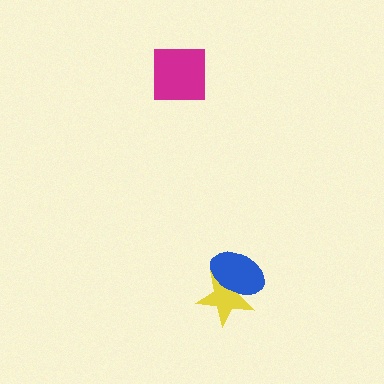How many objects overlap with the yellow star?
1 object overlaps with the yellow star.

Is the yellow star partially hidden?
Yes, it is partially covered by another shape.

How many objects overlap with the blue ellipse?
1 object overlaps with the blue ellipse.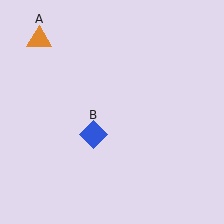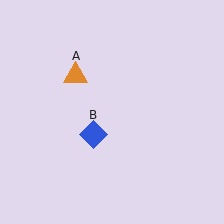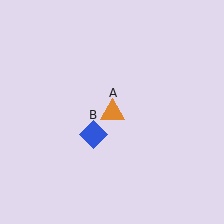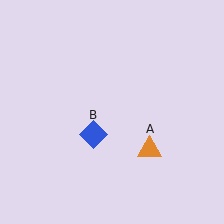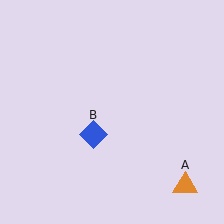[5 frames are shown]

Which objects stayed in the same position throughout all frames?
Blue diamond (object B) remained stationary.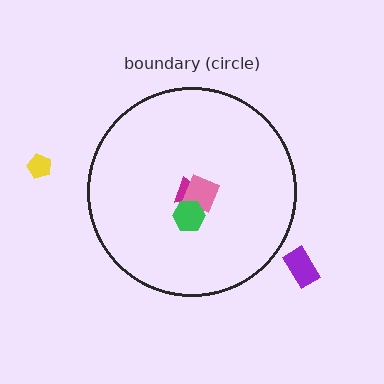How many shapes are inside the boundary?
3 inside, 2 outside.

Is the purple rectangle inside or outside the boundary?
Outside.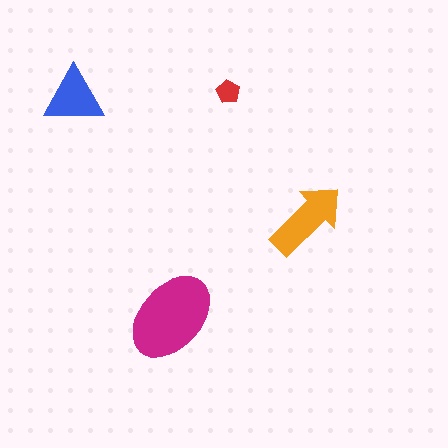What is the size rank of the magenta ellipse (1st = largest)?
1st.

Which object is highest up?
The red pentagon is topmost.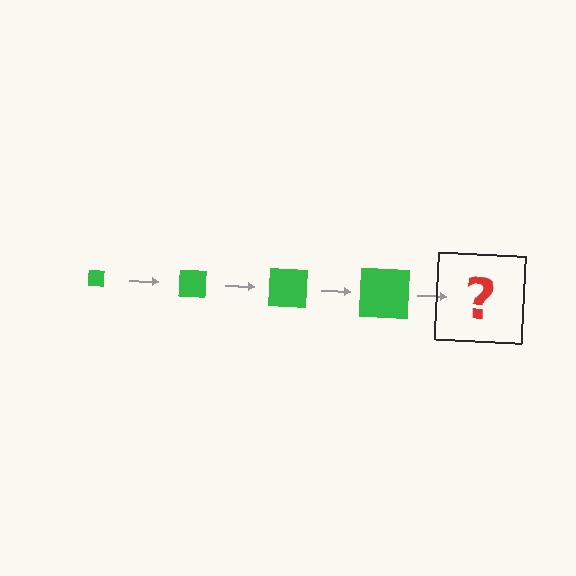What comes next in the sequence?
The next element should be a green square, larger than the previous one.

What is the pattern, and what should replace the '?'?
The pattern is that the square gets progressively larger each step. The '?' should be a green square, larger than the previous one.